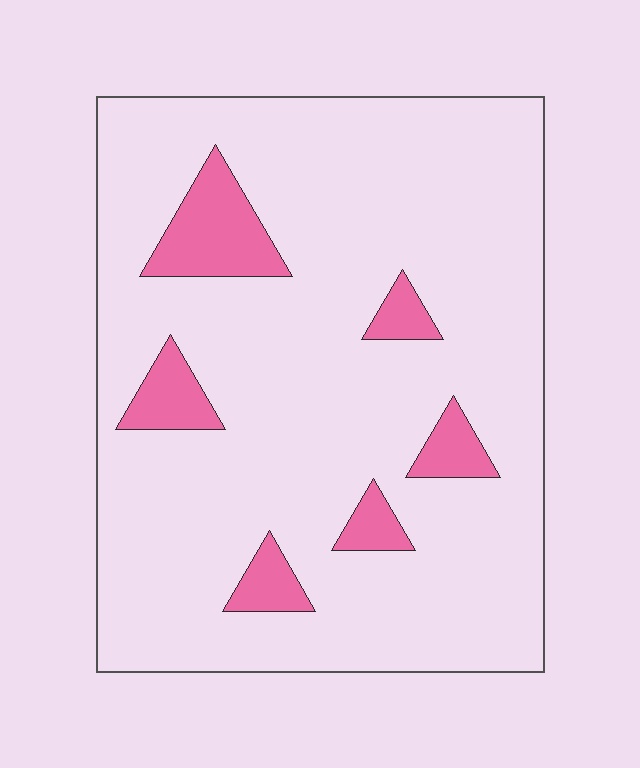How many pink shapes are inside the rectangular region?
6.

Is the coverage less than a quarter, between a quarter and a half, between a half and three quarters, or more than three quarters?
Less than a quarter.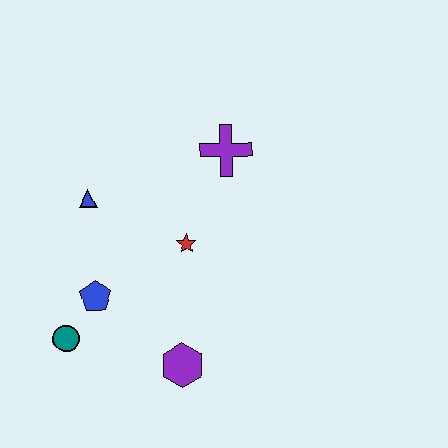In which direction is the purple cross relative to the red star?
The purple cross is above the red star.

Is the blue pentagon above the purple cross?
No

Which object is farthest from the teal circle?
The purple cross is farthest from the teal circle.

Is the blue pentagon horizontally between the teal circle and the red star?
Yes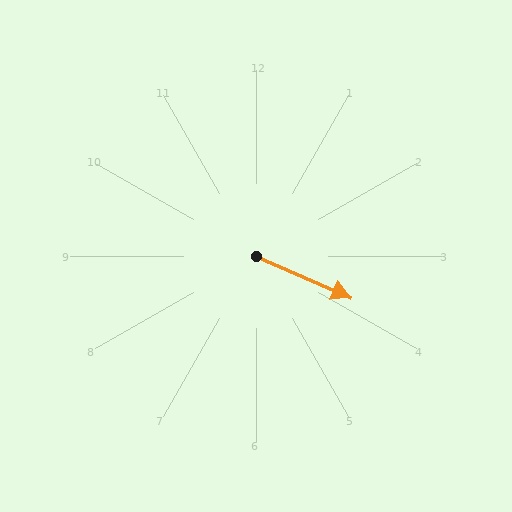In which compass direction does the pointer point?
Southeast.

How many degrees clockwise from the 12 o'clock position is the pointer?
Approximately 114 degrees.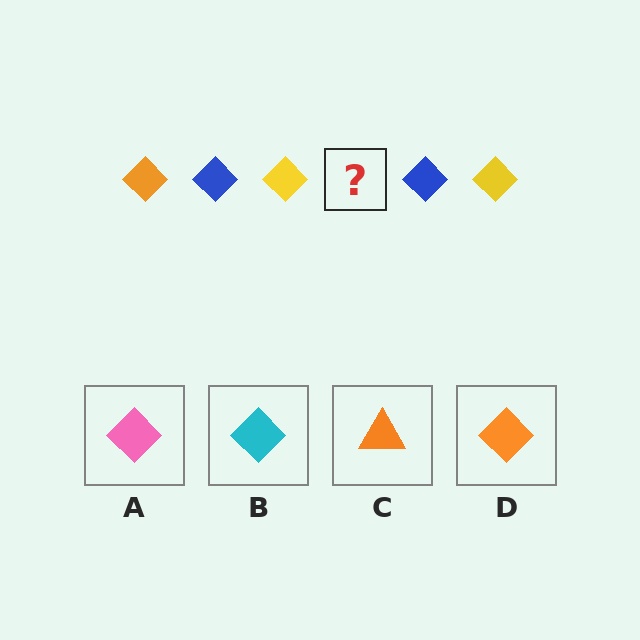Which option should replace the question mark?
Option D.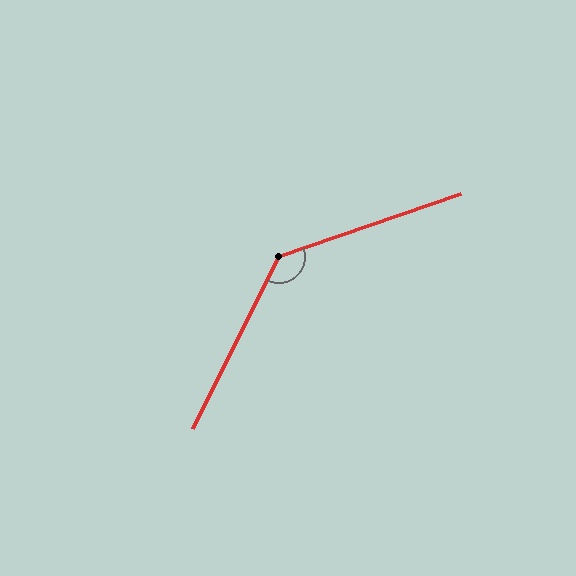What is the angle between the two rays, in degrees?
Approximately 136 degrees.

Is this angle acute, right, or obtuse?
It is obtuse.